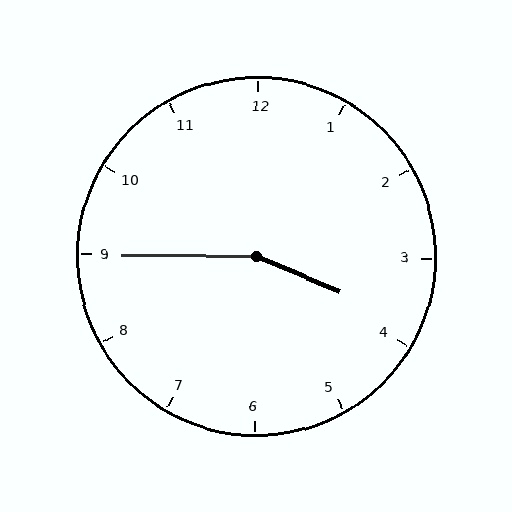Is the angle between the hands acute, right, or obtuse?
It is obtuse.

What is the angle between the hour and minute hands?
Approximately 158 degrees.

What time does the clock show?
3:45.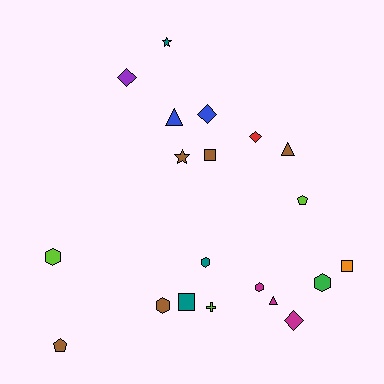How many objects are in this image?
There are 20 objects.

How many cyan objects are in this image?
There are no cyan objects.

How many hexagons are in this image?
There are 5 hexagons.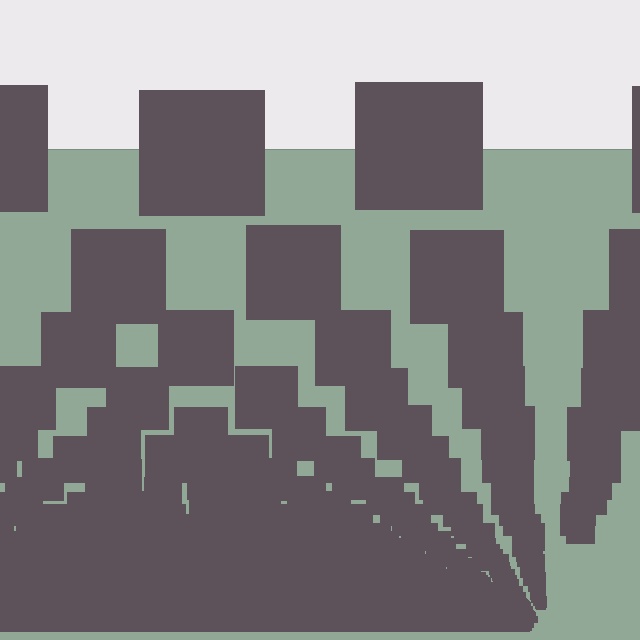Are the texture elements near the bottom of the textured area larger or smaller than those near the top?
Smaller. The gradient is inverted — elements near the bottom are smaller and denser.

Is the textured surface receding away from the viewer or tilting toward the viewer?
The surface appears to tilt toward the viewer. Texture elements get larger and sparser toward the top.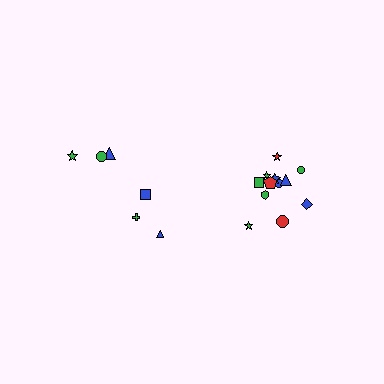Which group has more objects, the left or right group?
The right group.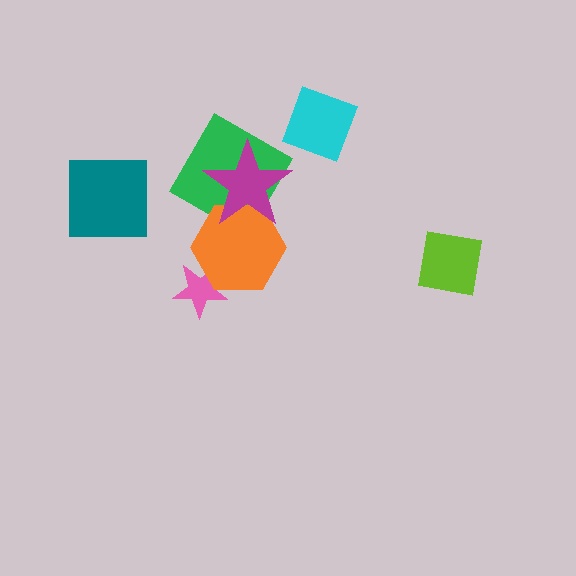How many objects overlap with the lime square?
0 objects overlap with the lime square.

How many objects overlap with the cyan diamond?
0 objects overlap with the cyan diamond.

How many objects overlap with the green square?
2 objects overlap with the green square.